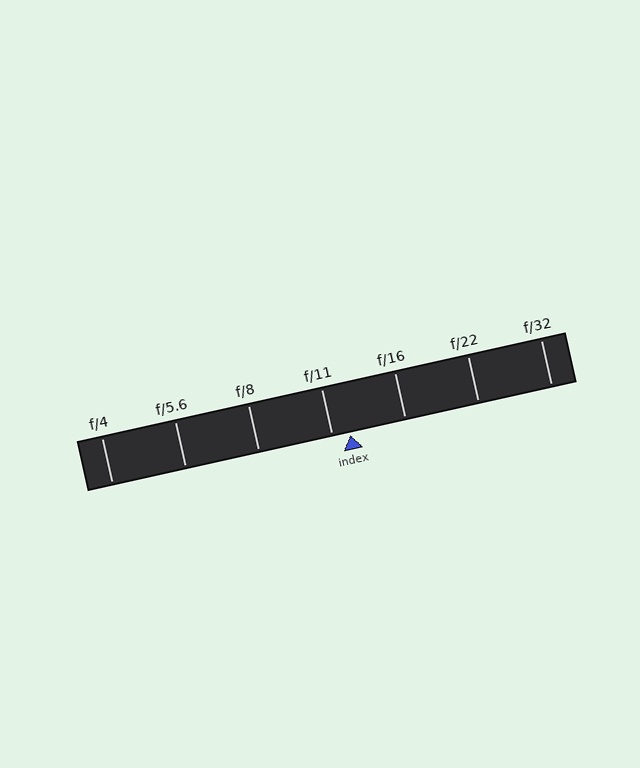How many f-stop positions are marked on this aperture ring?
There are 7 f-stop positions marked.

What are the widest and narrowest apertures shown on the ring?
The widest aperture shown is f/4 and the narrowest is f/32.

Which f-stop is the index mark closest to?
The index mark is closest to f/11.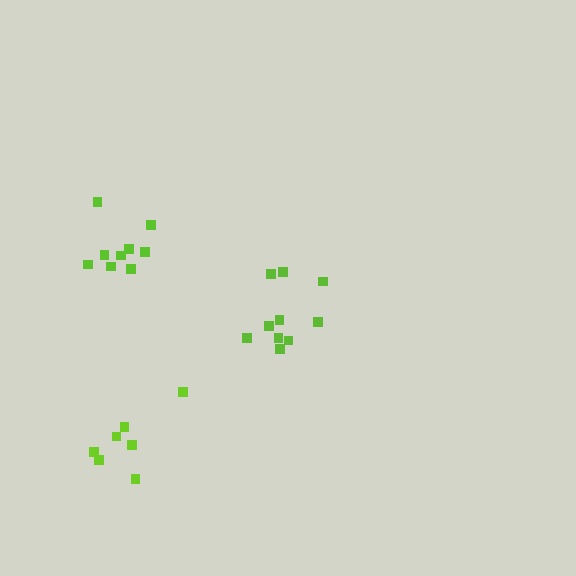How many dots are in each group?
Group 1: 10 dots, Group 2: 9 dots, Group 3: 7 dots (26 total).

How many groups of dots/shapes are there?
There are 3 groups.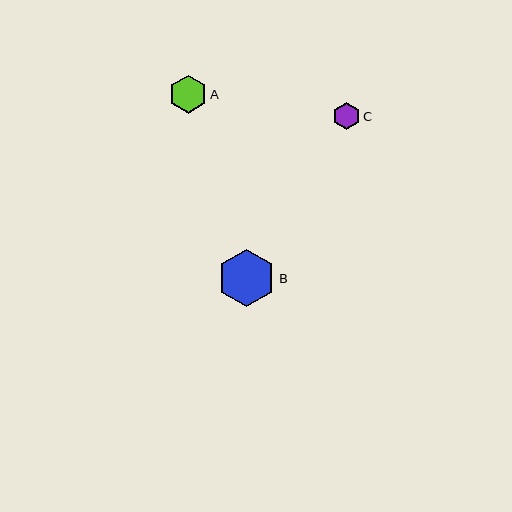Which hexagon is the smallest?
Hexagon C is the smallest with a size of approximately 27 pixels.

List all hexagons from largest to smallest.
From largest to smallest: B, A, C.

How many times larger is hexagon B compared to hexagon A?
Hexagon B is approximately 1.5 times the size of hexagon A.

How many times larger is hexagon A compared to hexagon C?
Hexagon A is approximately 1.4 times the size of hexagon C.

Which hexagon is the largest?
Hexagon B is the largest with a size of approximately 58 pixels.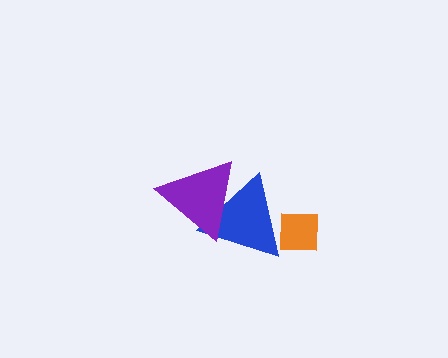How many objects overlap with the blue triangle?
2 objects overlap with the blue triangle.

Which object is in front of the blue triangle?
The purple triangle is in front of the blue triangle.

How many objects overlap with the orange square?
1 object overlaps with the orange square.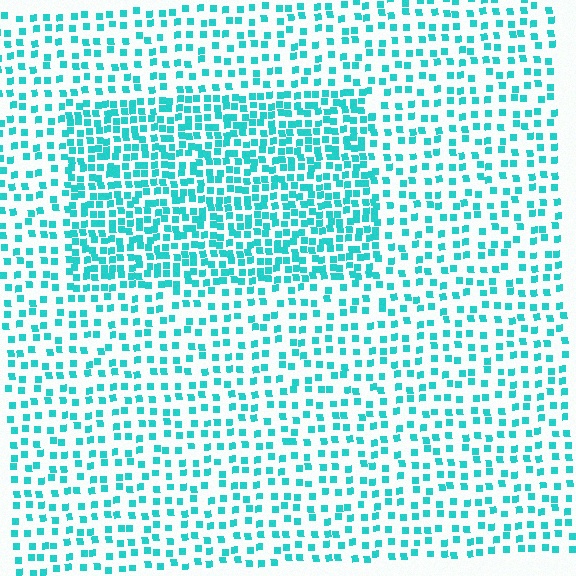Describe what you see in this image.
The image contains small cyan elements arranged at two different densities. A rectangle-shaped region is visible where the elements are more densely packed than the surrounding area.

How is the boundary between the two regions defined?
The boundary is defined by a change in element density (approximately 2.0x ratio). All elements are the same color, size, and shape.